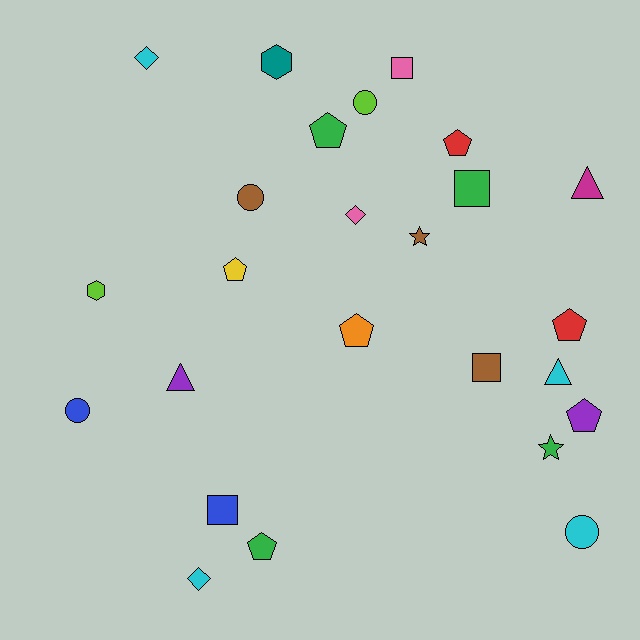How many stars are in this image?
There are 2 stars.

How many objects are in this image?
There are 25 objects.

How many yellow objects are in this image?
There is 1 yellow object.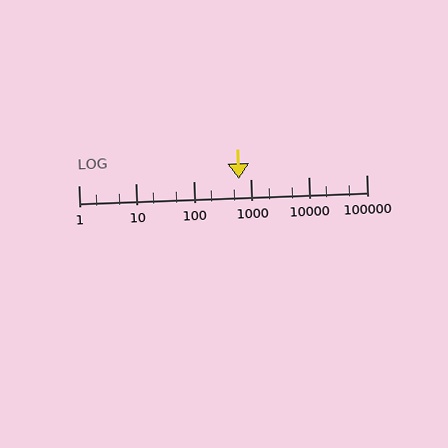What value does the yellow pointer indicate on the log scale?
The pointer indicates approximately 610.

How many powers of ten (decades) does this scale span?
The scale spans 5 decades, from 1 to 100000.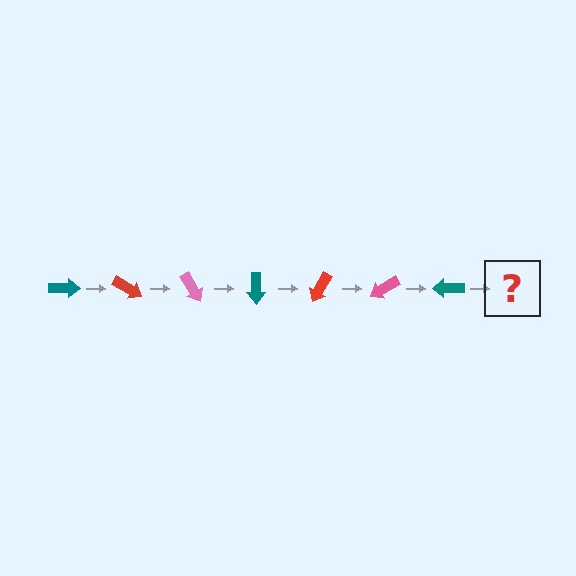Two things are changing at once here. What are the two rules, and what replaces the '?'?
The two rules are that it rotates 30 degrees each step and the color cycles through teal, red, and pink. The '?' should be a red arrow, rotated 210 degrees from the start.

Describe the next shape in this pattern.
It should be a red arrow, rotated 210 degrees from the start.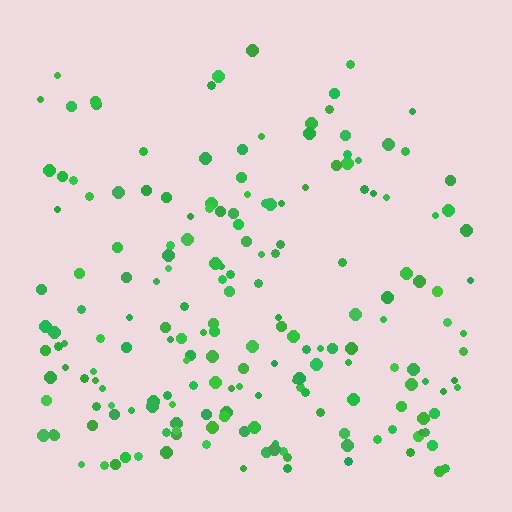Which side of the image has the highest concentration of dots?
The bottom.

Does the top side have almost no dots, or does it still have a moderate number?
Still a moderate number, just noticeably fewer than the bottom.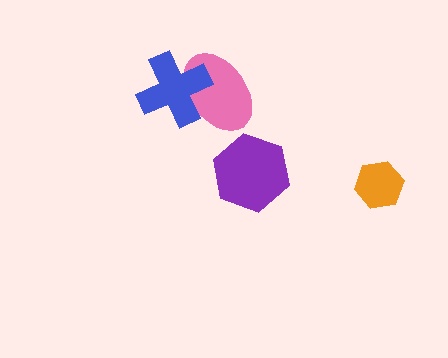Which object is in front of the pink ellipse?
The blue cross is in front of the pink ellipse.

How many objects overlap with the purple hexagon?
0 objects overlap with the purple hexagon.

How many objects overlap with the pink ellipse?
1 object overlaps with the pink ellipse.